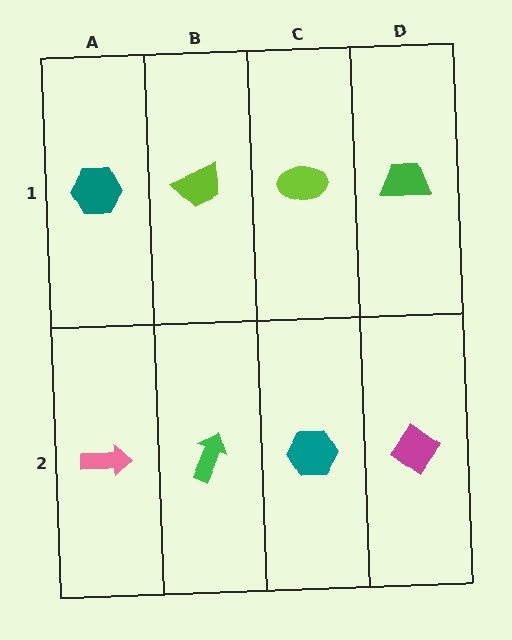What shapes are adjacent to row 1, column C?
A teal hexagon (row 2, column C), a lime trapezoid (row 1, column B), a green trapezoid (row 1, column D).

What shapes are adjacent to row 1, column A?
A pink arrow (row 2, column A), a lime trapezoid (row 1, column B).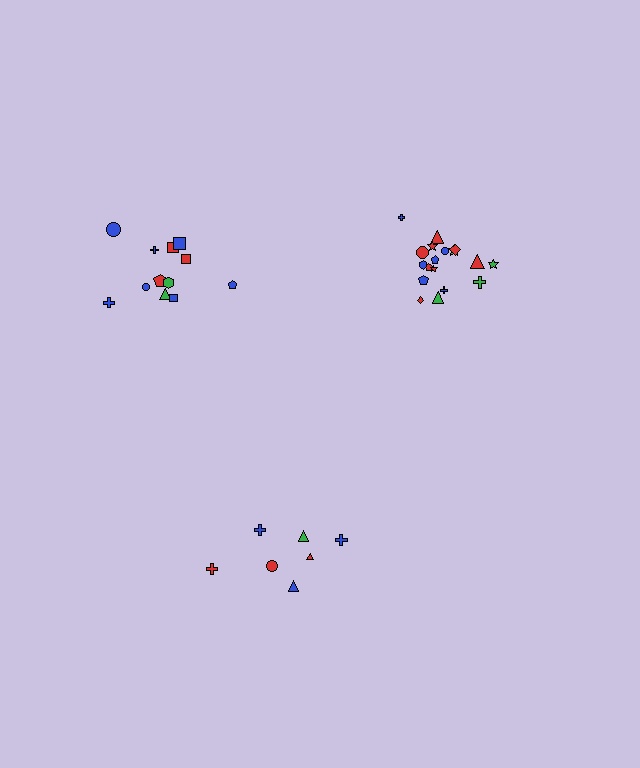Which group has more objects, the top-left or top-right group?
The top-right group.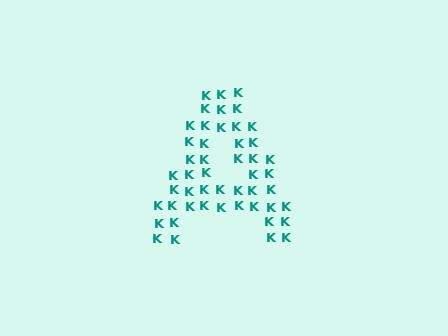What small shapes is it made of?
It is made of small letter K's.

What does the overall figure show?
The overall figure shows the letter A.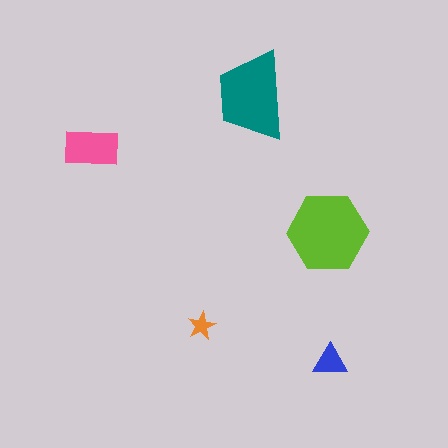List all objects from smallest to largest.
The orange star, the blue triangle, the pink rectangle, the teal trapezoid, the lime hexagon.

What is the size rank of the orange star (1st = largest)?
5th.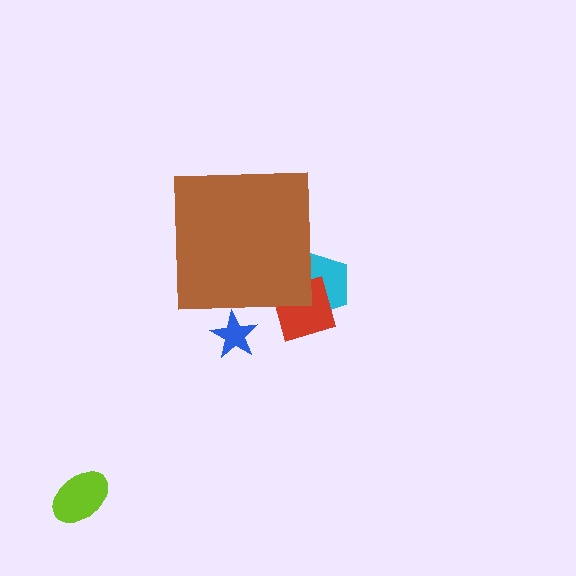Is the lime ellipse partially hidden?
No, the lime ellipse is fully visible.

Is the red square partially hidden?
Yes, the red square is partially hidden behind the brown square.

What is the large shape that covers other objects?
A brown square.